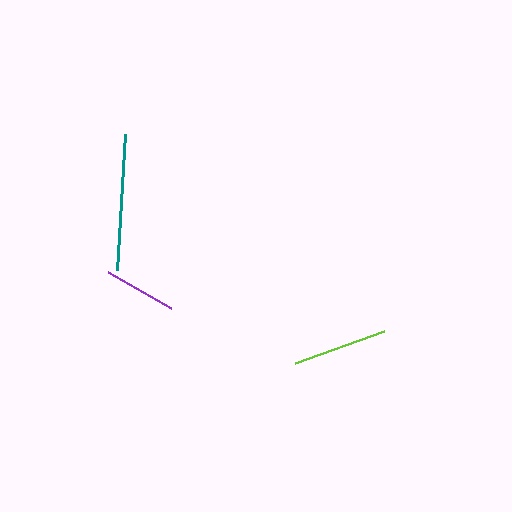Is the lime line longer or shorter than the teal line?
The teal line is longer than the lime line.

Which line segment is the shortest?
The purple line is the shortest at approximately 72 pixels.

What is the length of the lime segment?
The lime segment is approximately 95 pixels long.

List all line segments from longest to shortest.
From longest to shortest: teal, lime, purple.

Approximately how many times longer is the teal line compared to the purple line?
The teal line is approximately 1.9 times the length of the purple line.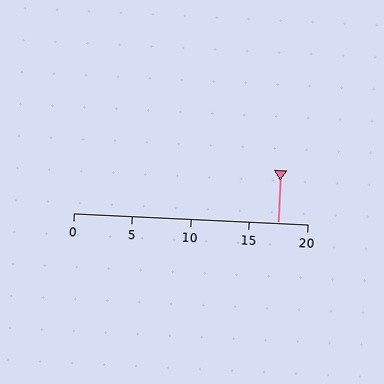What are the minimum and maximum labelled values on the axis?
The axis runs from 0 to 20.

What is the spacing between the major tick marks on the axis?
The major ticks are spaced 5 apart.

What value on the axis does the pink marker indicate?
The marker indicates approximately 17.5.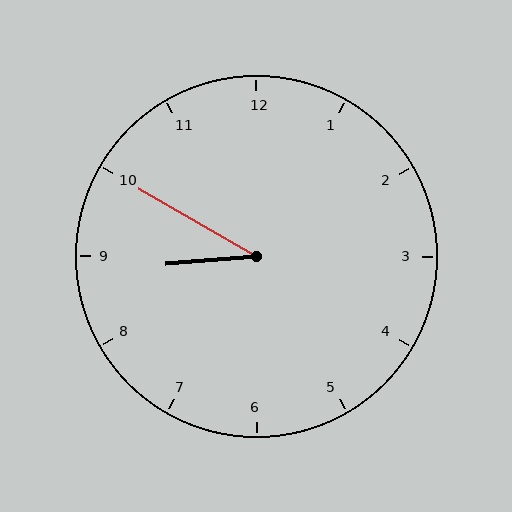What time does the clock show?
8:50.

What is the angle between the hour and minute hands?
Approximately 35 degrees.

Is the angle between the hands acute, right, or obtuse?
It is acute.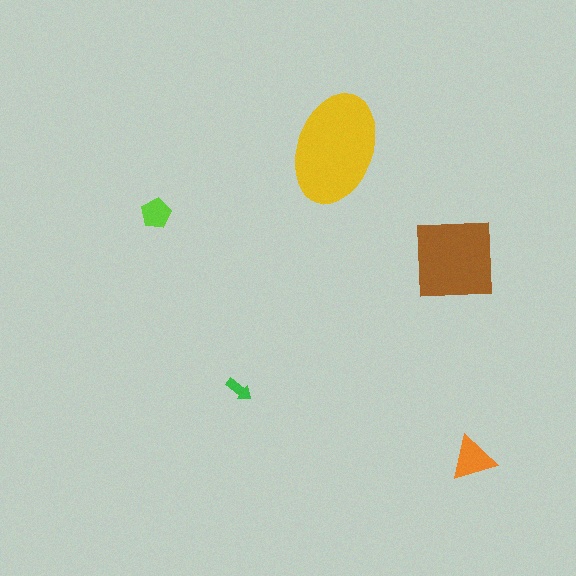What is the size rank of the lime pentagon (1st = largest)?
4th.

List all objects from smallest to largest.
The green arrow, the lime pentagon, the orange triangle, the brown square, the yellow ellipse.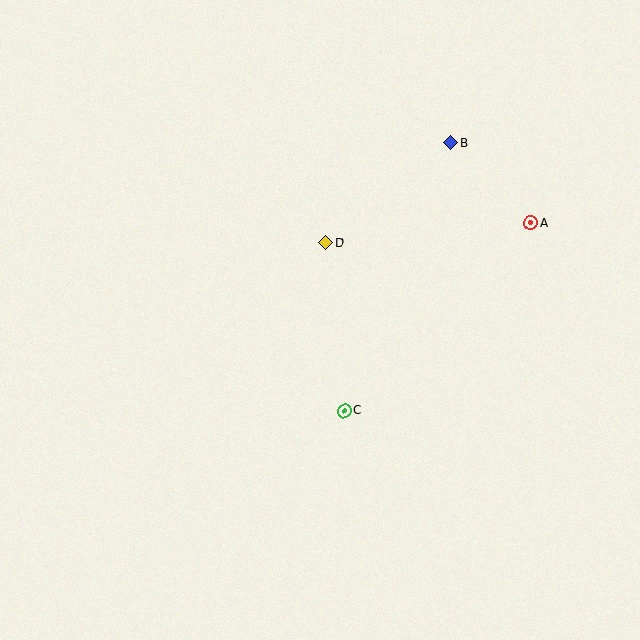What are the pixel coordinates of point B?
Point B is at (451, 143).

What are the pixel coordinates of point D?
Point D is at (326, 243).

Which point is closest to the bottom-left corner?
Point C is closest to the bottom-left corner.